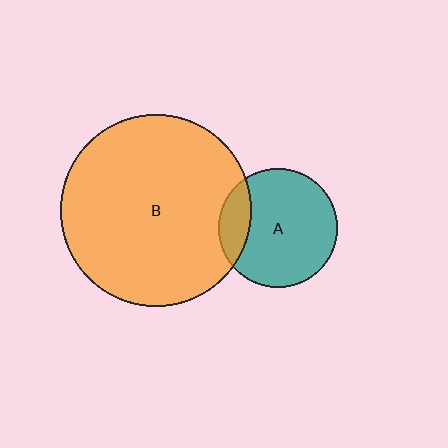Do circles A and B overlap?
Yes.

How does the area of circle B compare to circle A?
Approximately 2.6 times.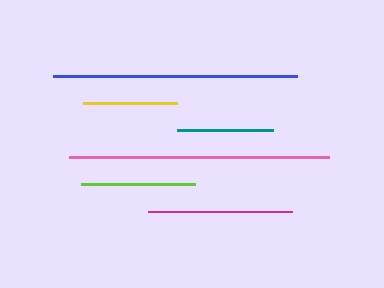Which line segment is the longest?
The pink line is the longest at approximately 261 pixels.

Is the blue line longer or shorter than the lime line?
The blue line is longer than the lime line.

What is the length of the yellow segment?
The yellow segment is approximately 94 pixels long.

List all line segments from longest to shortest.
From longest to shortest: pink, blue, magenta, lime, teal, yellow.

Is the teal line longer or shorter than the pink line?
The pink line is longer than the teal line.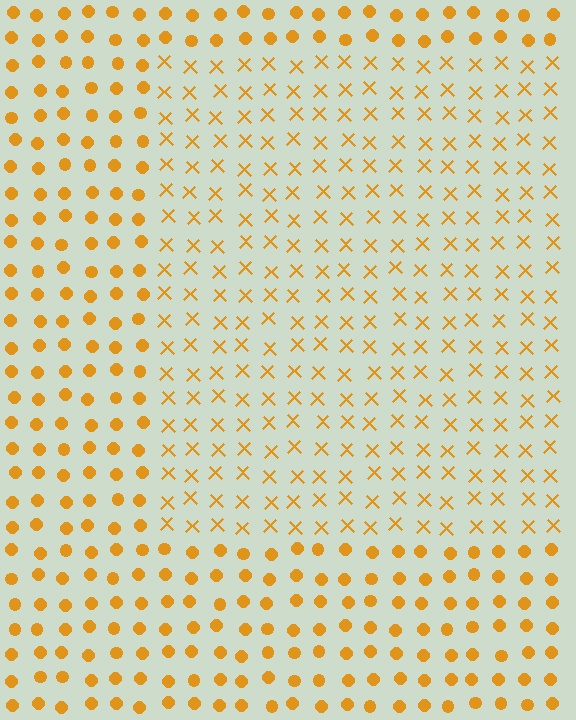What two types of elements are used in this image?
The image uses X marks inside the rectangle region and circles outside it.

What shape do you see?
I see a rectangle.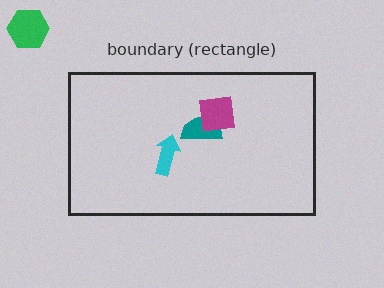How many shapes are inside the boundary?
3 inside, 1 outside.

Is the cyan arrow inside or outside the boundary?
Inside.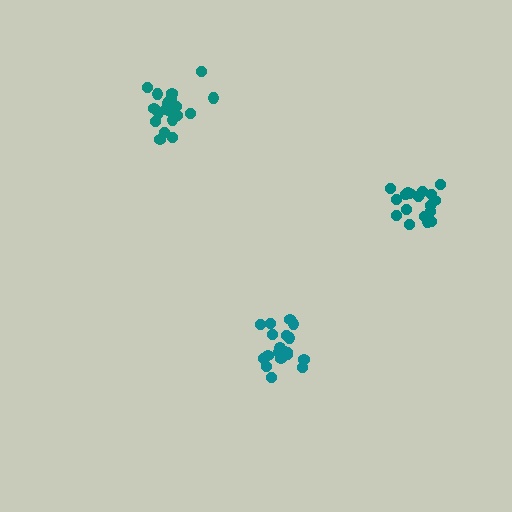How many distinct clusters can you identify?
There are 3 distinct clusters.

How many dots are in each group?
Group 1: 21 dots, Group 2: 21 dots, Group 3: 18 dots (60 total).